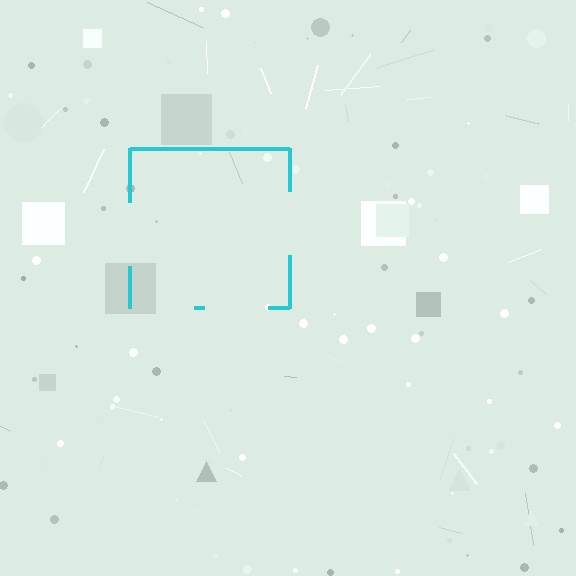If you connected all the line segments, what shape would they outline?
They would outline a square.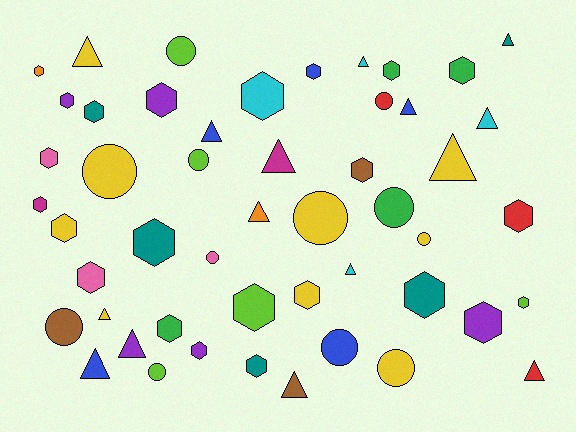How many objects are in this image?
There are 50 objects.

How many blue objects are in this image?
There are 5 blue objects.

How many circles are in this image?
There are 12 circles.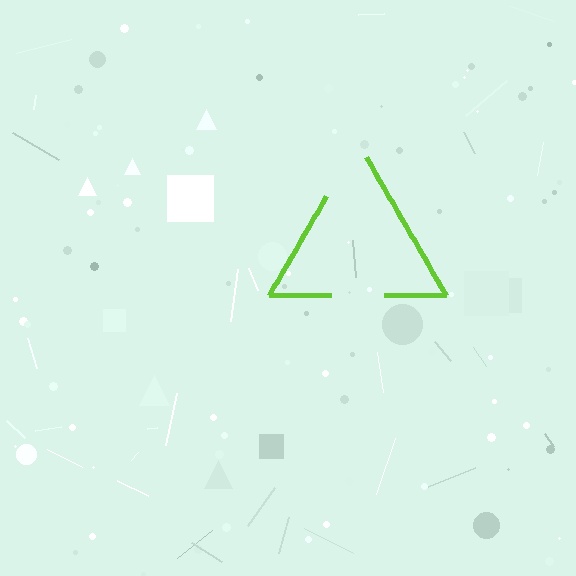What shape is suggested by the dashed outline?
The dashed outline suggests a triangle.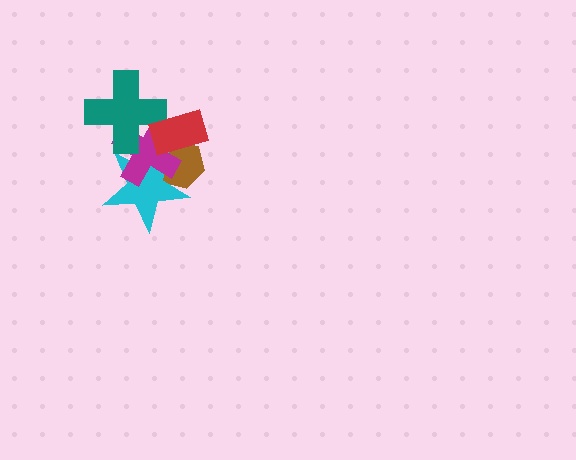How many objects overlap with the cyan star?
4 objects overlap with the cyan star.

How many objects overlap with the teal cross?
3 objects overlap with the teal cross.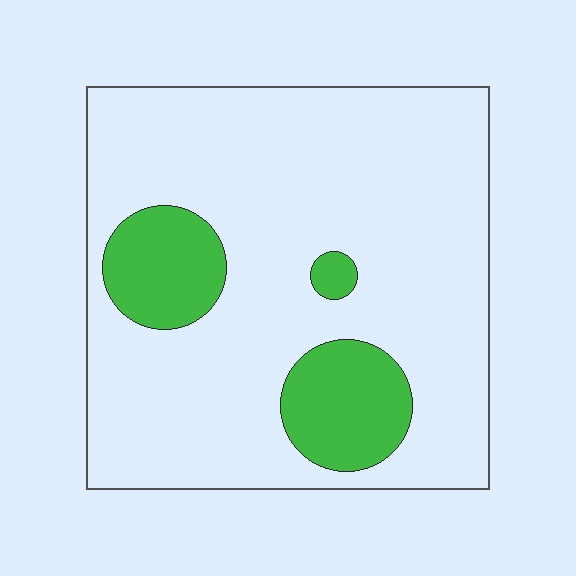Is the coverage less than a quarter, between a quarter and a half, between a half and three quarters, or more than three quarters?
Less than a quarter.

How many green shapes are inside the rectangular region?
3.